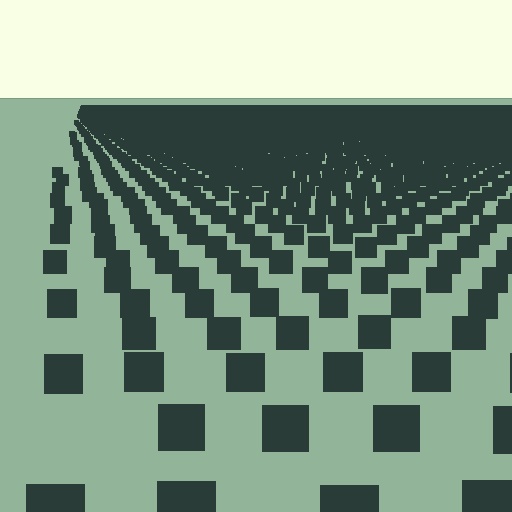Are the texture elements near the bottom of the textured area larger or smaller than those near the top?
Larger. Near the bottom, elements are closer to the viewer and appear at a bigger on-screen size.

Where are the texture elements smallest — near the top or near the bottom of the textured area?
Near the top.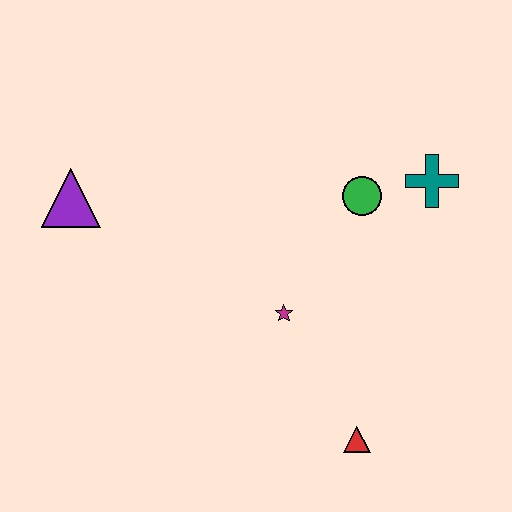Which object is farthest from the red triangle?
The purple triangle is farthest from the red triangle.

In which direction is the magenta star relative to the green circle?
The magenta star is below the green circle.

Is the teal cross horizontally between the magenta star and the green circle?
No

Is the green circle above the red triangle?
Yes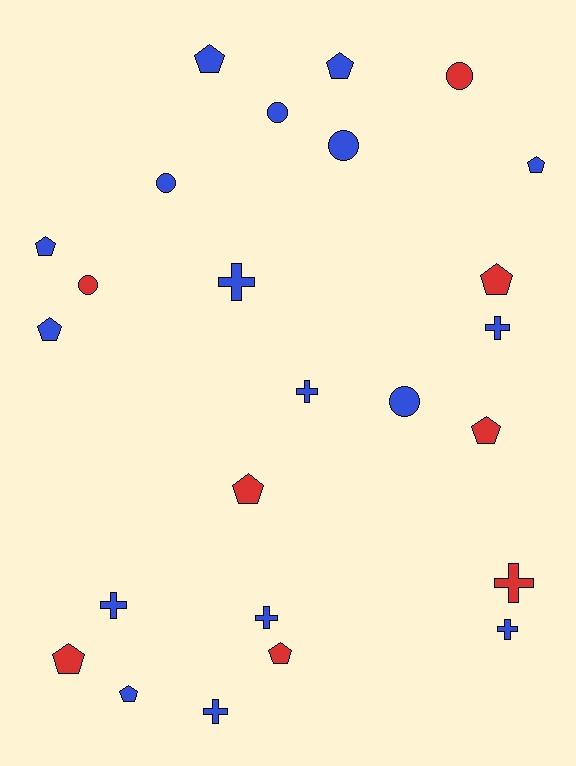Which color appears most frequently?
Blue, with 17 objects.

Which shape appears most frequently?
Pentagon, with 11 objects.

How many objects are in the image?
There are 25 objects.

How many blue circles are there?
There are 4 blue circles.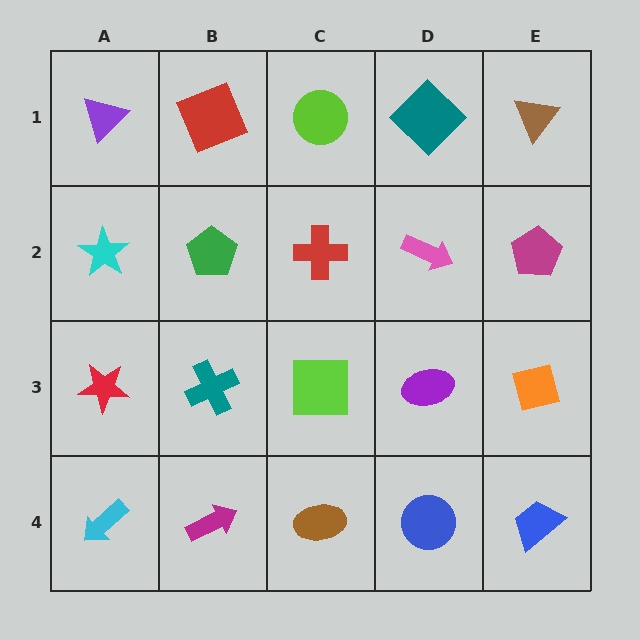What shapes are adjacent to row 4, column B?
A teal cross (row 3, column B), a cyan arrow (row 4, column A), a brown ellipse (row 4, column C).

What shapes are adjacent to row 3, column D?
A pink arrow (row 2, column D), a blue circle (row 4, column D), a lime square (row 3, column C), an orange square (row 3, column E).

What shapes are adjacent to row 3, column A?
A cyan star (row 2, column A), a cyan arrow (row 4, column A), a teal cross (row 3, column B).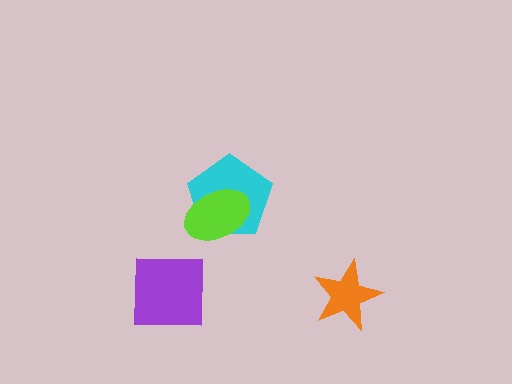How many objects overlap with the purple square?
0 objects overlap with the purple square.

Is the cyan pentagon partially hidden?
Yes, it is partially covered by another shape.